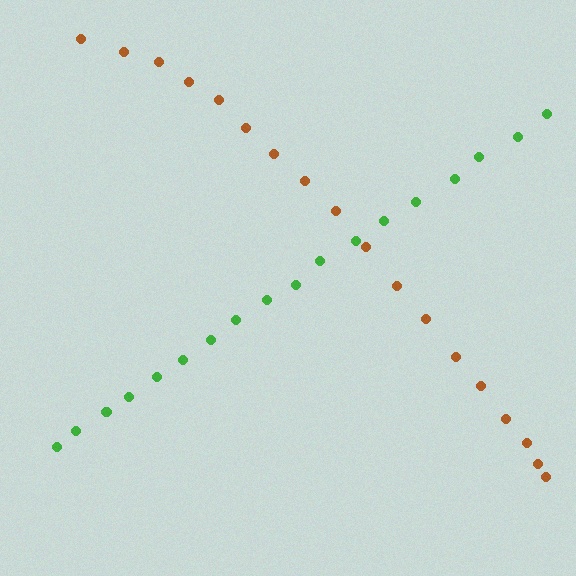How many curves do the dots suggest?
There are 2 distinct paths.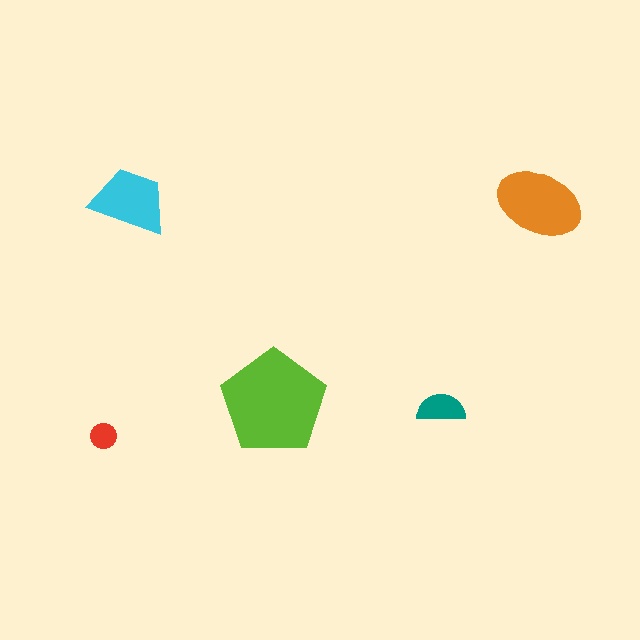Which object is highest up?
The cyan trapezoid is topmost.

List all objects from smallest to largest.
The red circle, the teal semicircle, the cyan trapezoid, the orange ellipse, the lime pentagon.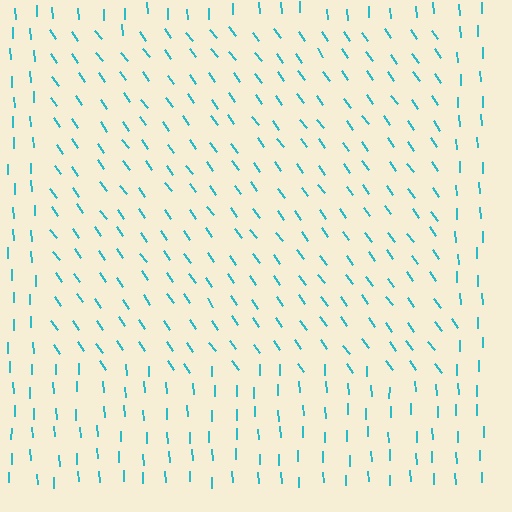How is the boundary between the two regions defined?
The boundary is defined purely by a change in line orientation (approximately 33 degrees difference). All lines are the same color and thickness.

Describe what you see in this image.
The image is filled with small cyan line segments. A rectangle region in the image has lines oriented differently from the surrounding lines, creating a visible texture boundary.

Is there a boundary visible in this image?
Yes, there is a texture boundary formed by a change in line orientation.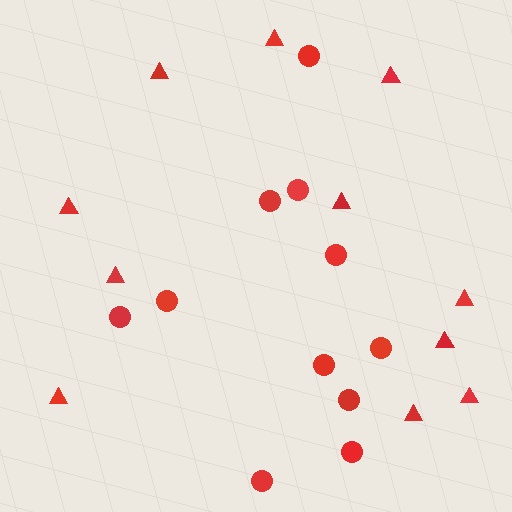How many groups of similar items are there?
There are 2 groups: one group of triangles (11) and one group of circles (11).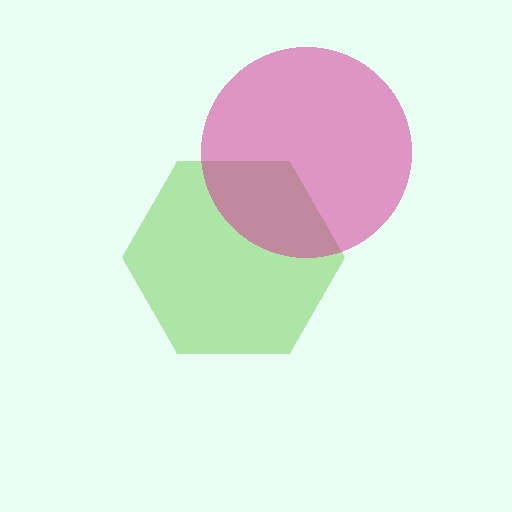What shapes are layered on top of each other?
The layered shapes are: a lime hexagon, a magenta circle.